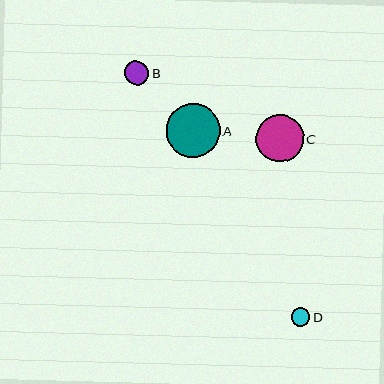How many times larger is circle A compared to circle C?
Circle A is approximately 1.1 times the size of circle C.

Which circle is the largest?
Circle A is the largest with a size of approximately 54 pixels.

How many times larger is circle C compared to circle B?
Circle C is approximately 2.0 times the size of circle B.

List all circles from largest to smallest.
From largest to smallest: A, C, B, D.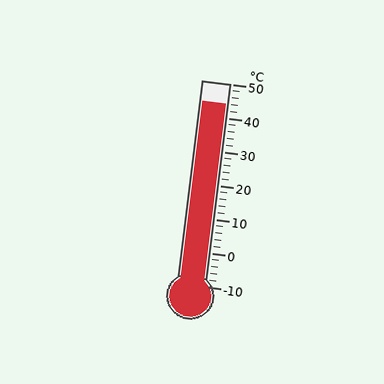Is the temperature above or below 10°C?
The temperature is above 10°C.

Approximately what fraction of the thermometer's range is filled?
The thermometer is filled to approximately 90% of its range.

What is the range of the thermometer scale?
The thermometer scale ranges from -10°C to 50°C.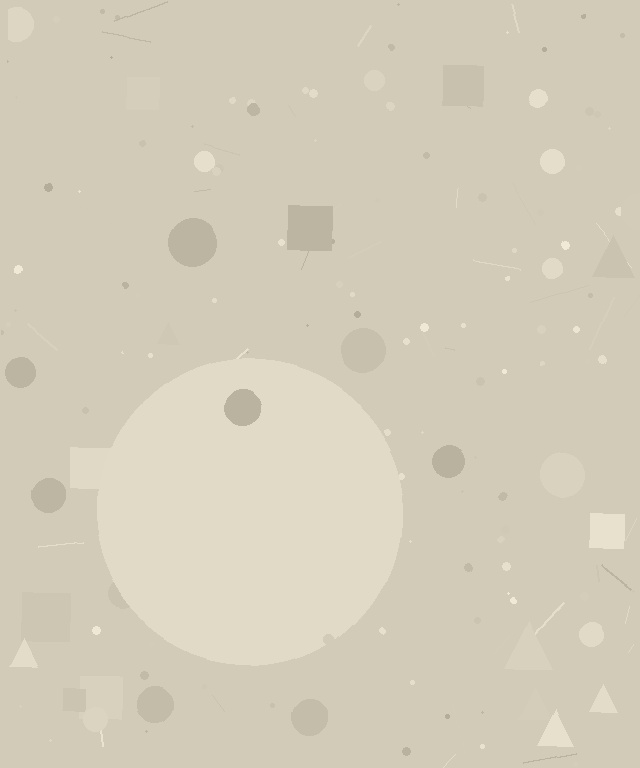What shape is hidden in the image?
A circle is hidden in the image.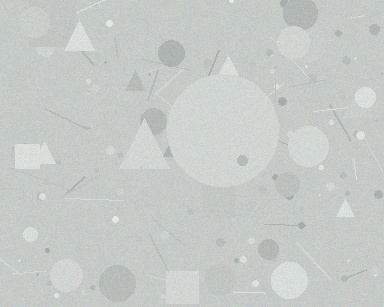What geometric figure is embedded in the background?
A circle is embedded in the background.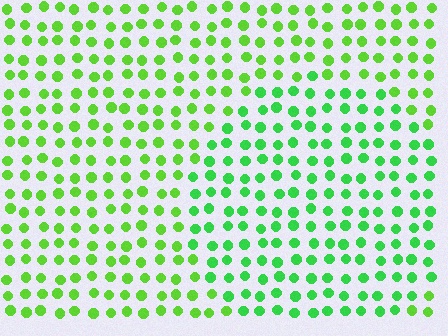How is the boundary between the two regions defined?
The boundary is defined purely by a slight shift in hue (about 24 degrees). Spacing, size, and orientation are identical on both sides.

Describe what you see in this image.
The image is filled with small lime elements in a uniform arrangement. A circle-shaped region is visible where the elements are tinted to a slightly different hue, forming a subtle color boundary.